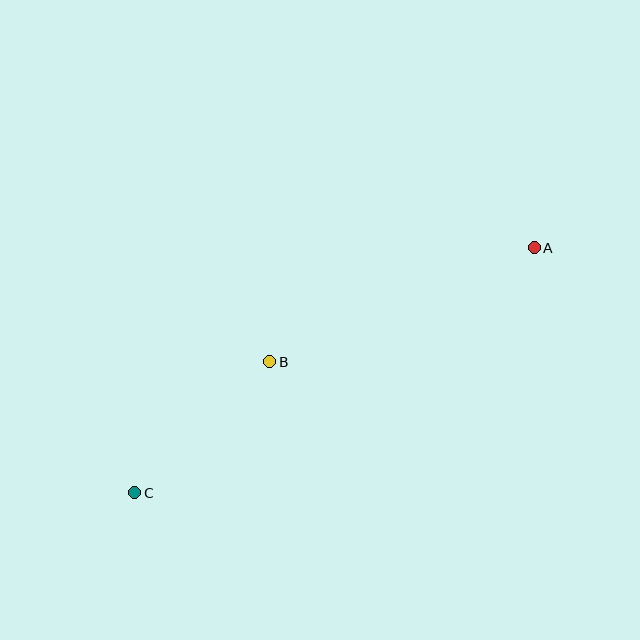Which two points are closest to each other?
Points B and C are closest to each other.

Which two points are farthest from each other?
Points A and C are farthest from each other.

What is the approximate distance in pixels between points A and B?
The distance between A and B is approximately 288 pixels.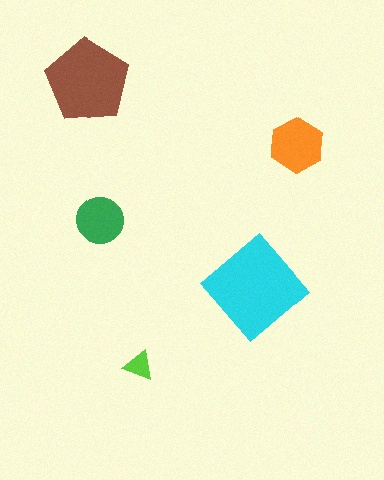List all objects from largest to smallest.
The cyan diamond, the brown pentagon, the orange hexagon, the green circle, the lime triangle.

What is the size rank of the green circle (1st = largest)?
4th.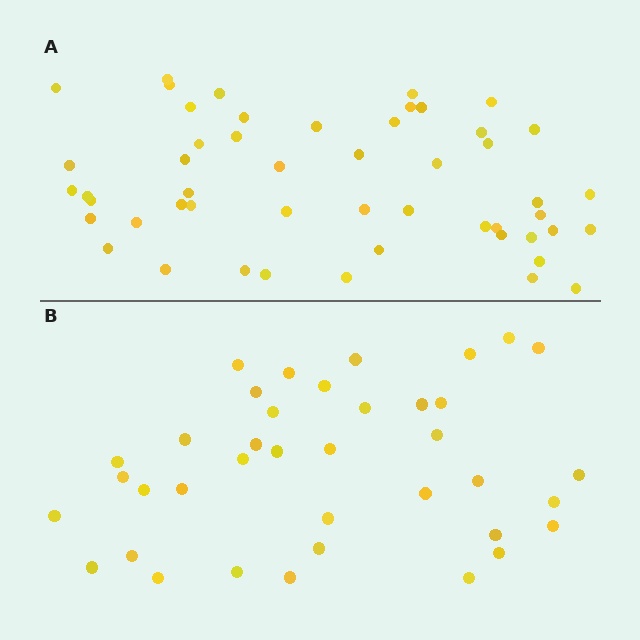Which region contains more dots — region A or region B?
Region A (the top region) has more dots.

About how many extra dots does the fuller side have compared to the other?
Region A has approximately 15 more dots than region B.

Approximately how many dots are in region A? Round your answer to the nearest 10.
About 50 dots. (The exact count is 51, which rounds to 50.)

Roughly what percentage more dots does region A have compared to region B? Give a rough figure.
About 35% more.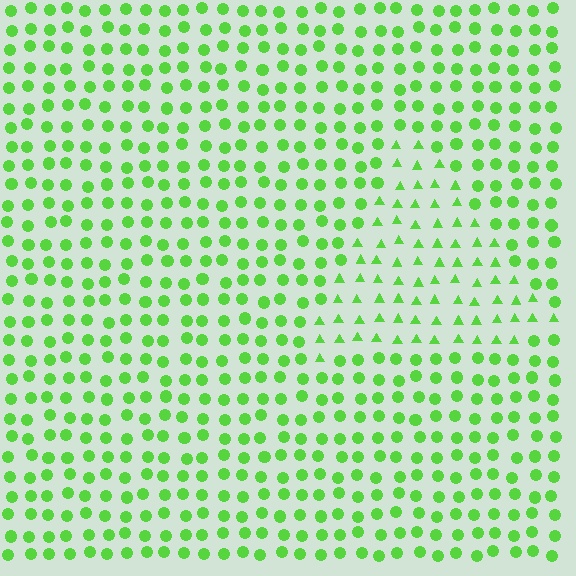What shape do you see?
I see a triangle.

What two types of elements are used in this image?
The image uses triangles inside the triangle region and circles outside it.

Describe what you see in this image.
The image is filled with small lime elements arranged in a uniform grid. A triangle-shaped region contains triangles, while the surrounding area contains circles. The boundary is defined purely by the change in element shape.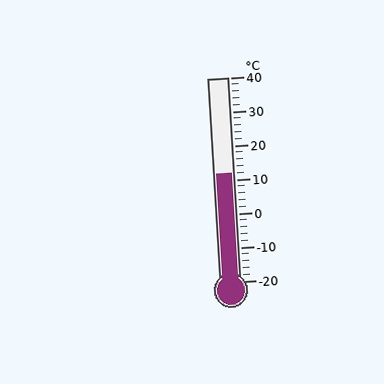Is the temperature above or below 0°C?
The temperature is above 0°C.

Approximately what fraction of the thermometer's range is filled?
The thermometer is filled to approximately 55% of its range.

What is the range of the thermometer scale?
The thermometer scale ranges from -20°C to 40°C.